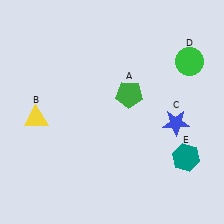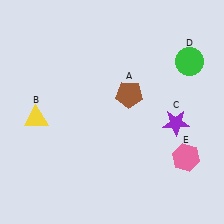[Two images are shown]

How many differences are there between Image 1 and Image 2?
There are 3 differences between the two images.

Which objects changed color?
A changed from green to brown. C changed from blue to purple. E changed from teal to pink.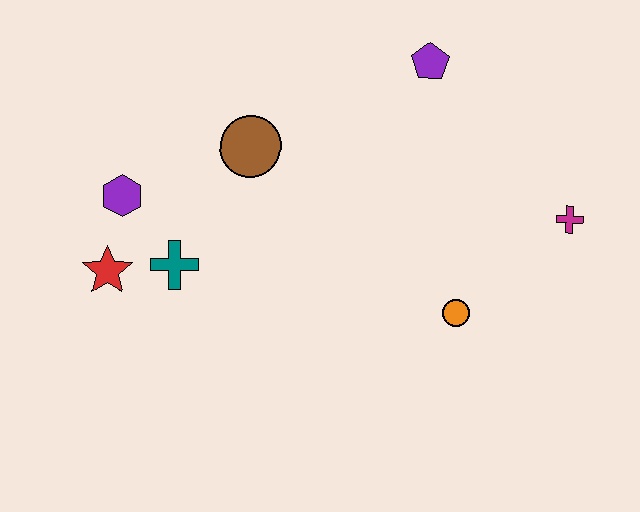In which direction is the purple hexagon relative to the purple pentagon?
The purple hexagon is to the left of the purple pentagon.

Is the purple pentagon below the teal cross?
No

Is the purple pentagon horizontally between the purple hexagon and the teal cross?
No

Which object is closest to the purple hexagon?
The red star is closest to the purple hexagon.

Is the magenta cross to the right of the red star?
Yes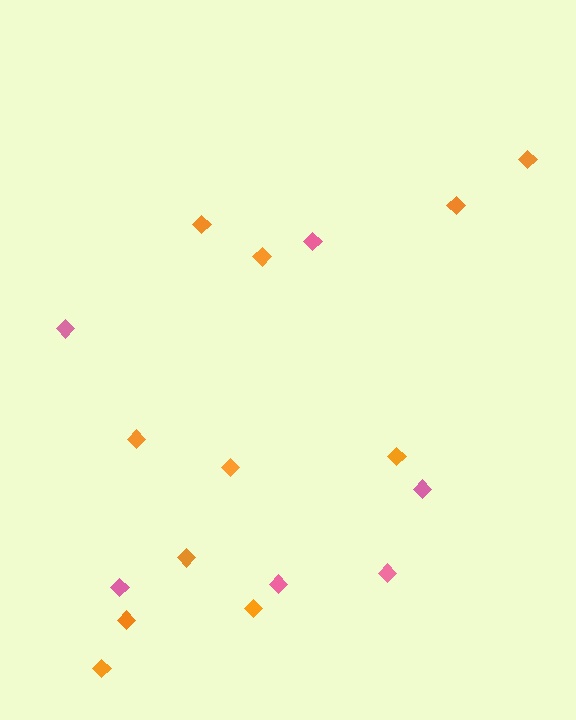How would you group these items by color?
There are 2 groups: one group of pink diamonds (6) and one group of orange diamonds (11).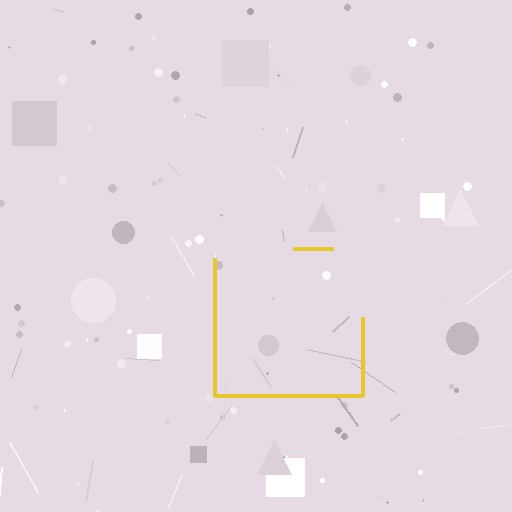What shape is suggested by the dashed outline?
The dashed outline suggests a square.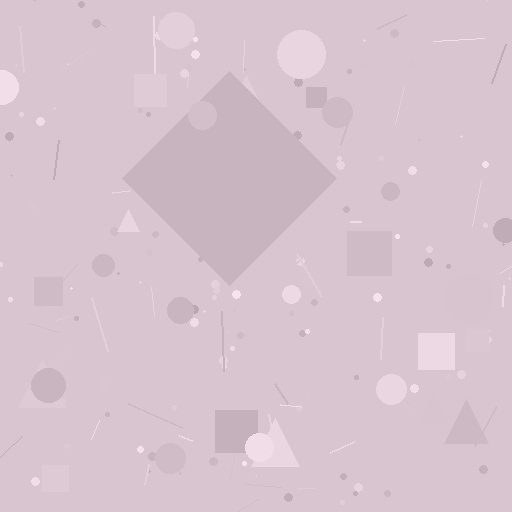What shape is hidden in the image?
A diamond is hidden in the image.